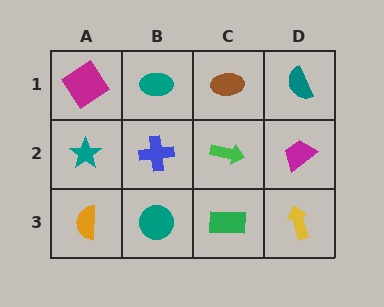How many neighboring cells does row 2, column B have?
4.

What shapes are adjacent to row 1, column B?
A blue cross (row 2, column B), a magenta diamond (row 1, column A), a brown ellipse (row 1, column C).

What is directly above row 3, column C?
A green arrow.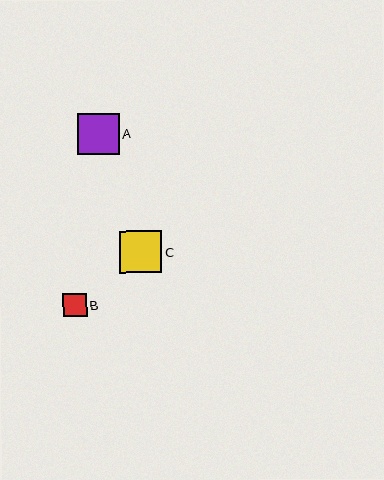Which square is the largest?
Square C is the largest with a size of approximately 42 pixels.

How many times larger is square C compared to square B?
Square C is approximately 1.8 times the size of square B.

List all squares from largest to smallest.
From largest to smallest: C, A, B.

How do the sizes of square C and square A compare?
Square C and square A are approximately the same size.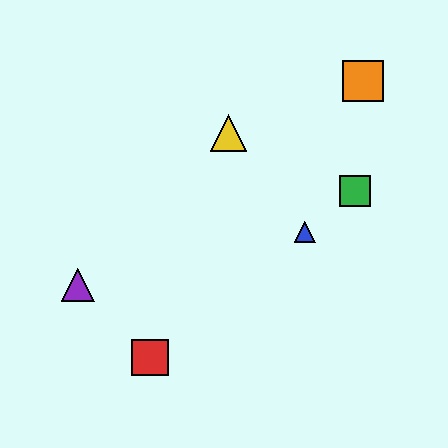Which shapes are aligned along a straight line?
The red square, the blue triangle, the green square are aligned along a straight line.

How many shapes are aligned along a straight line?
3 shapes (the red square, the blue triangle, the green square) are aligned along a straight line.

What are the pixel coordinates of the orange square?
The orange square is at (363, 81).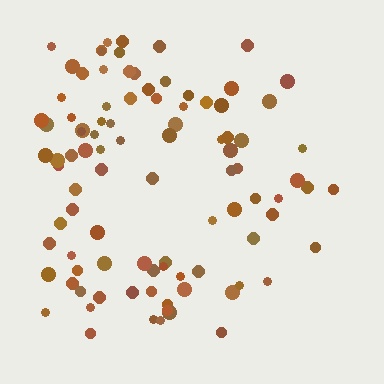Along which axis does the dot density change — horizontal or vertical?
Horizontal.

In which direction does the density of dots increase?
From right to left, with the left side densest.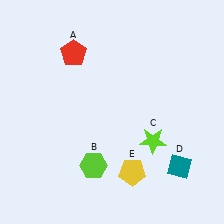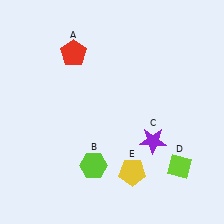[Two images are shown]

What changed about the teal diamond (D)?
In Image 1, D is teal. In Image 2, it changed to lime.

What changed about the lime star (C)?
In Image 1, C is lime. In Image 2, it changed to purple.